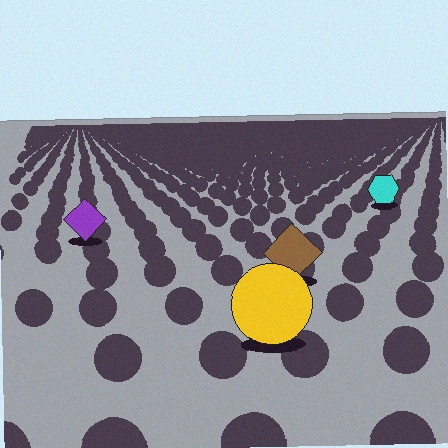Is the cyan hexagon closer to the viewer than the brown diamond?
No. The brown diamond is closer — you can tell from the texture gradient: the ground texture is coarser near it.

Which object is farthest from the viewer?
The cyan hexagon is farthest from the viewer. It appears smaller and the ground texture around it is denser.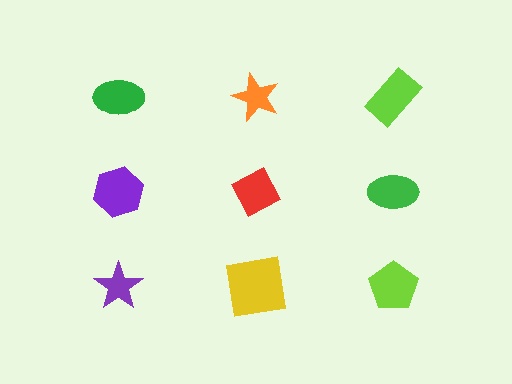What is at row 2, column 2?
A red diamond.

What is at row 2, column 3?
A green ellipse.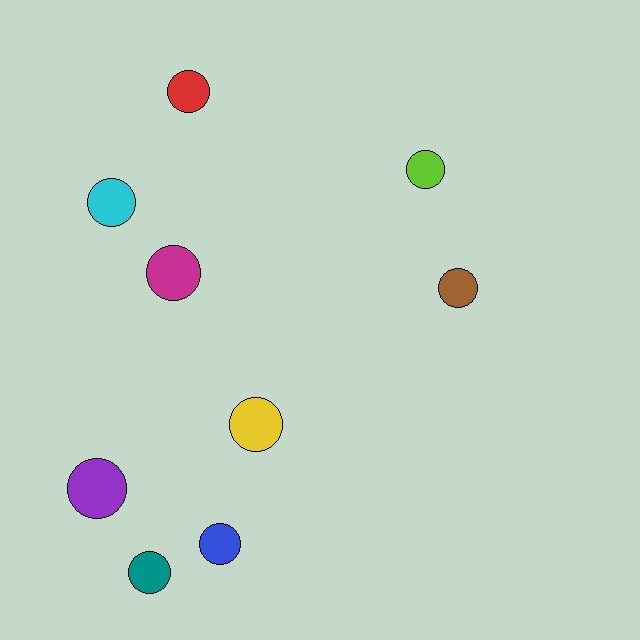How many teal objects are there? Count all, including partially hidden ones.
There is 1 teal object.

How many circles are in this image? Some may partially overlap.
There are 9 circles.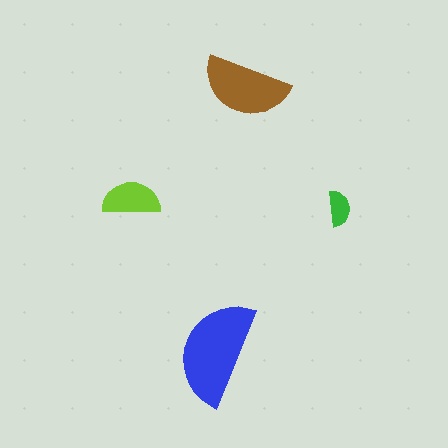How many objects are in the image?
There are 4 objects in the image.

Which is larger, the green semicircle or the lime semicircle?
The lime one.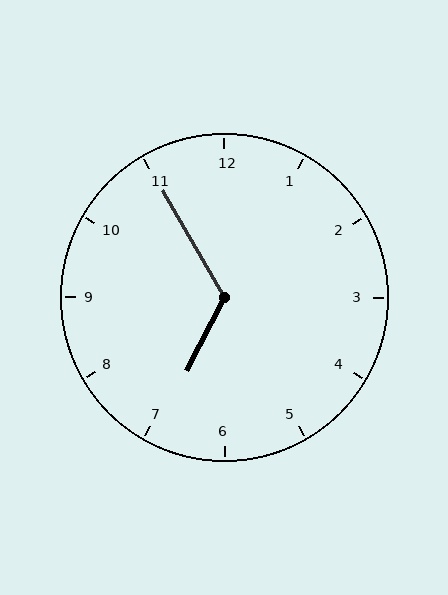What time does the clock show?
6:55.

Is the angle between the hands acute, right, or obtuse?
It is obtuse.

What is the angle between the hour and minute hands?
Approximately 122 degrees.